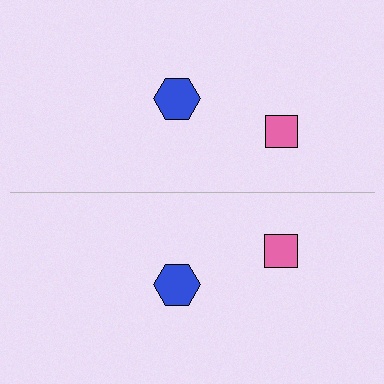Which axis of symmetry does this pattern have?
The pattern has a horizontal axis of symmetry running through the center of the image.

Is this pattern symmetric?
Yes, this pattern has bilateral (reflection) symmetry.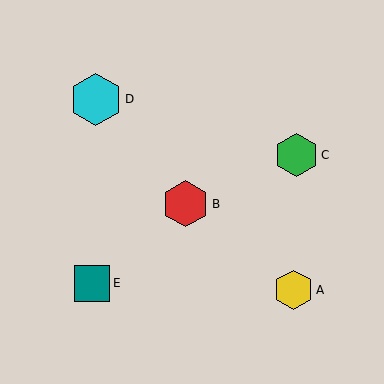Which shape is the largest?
The cyan hexagon (labeled D) is the largest.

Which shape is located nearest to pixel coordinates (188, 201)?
The red hexagon (labeled B) at (186, 204) is nearest to that location.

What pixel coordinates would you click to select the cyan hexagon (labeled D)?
Click at (96, 99) to select the cyan hexagon D.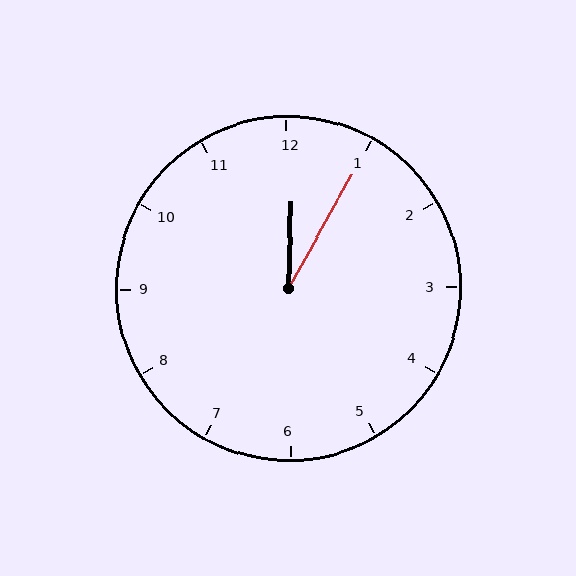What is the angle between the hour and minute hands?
Approximately 28 degrees.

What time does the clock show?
12:05.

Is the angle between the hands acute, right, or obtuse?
It is acute.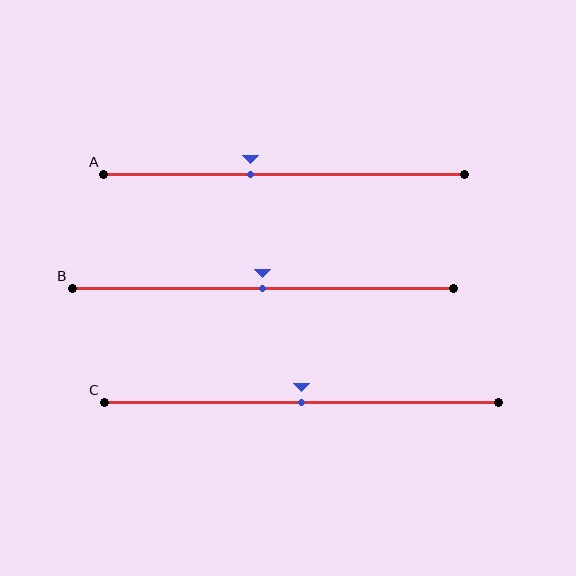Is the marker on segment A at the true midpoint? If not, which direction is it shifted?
No, the marker on segment A is shifted to the left by about 9% of the segment length.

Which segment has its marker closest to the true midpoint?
Segment B has its marker closest to the true midpoint.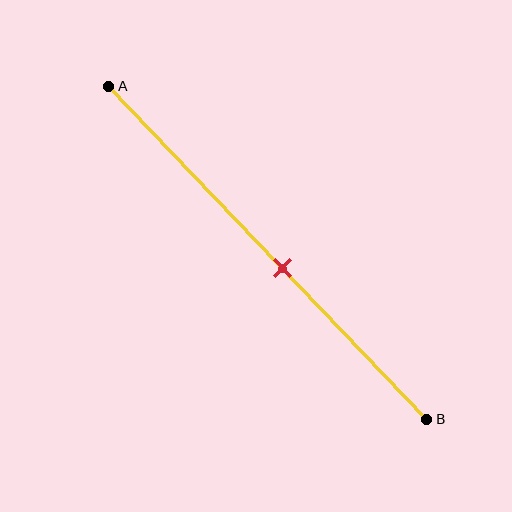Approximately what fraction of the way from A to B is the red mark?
The red mark is approximately 55% of the way from A to B.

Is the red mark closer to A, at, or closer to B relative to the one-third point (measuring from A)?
The red mark is closer to point B than the one-third point of segment AB.